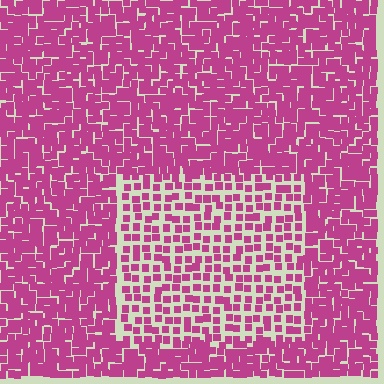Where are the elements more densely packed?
The elements are more densely packed outside the rectangle boundary.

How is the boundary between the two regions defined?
The boundary is defined by a change in element density (approximately 1.9x ratio). All elements are the same color, size, and shape.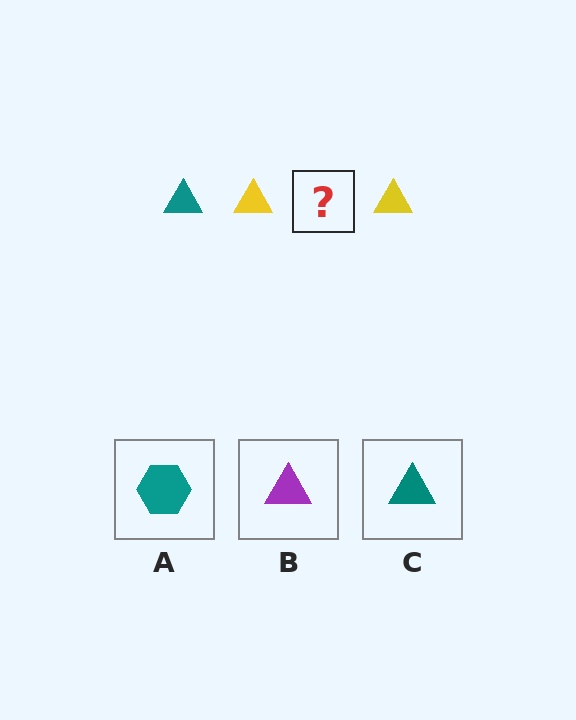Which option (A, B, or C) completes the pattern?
C.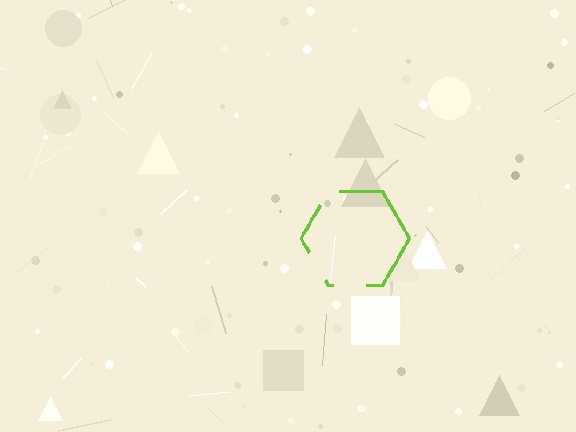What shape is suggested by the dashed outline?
The dashed outline suggests a hexagon.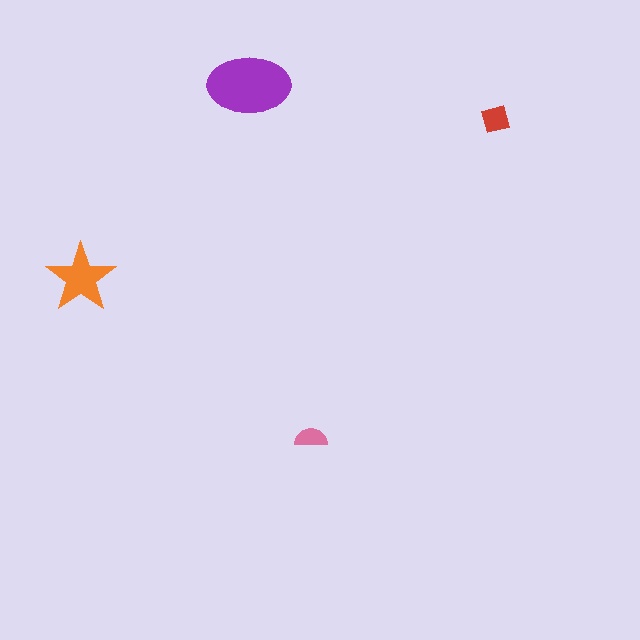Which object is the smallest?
The pink semicircle.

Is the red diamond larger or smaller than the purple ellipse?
Smaller.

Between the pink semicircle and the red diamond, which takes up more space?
The red diamond.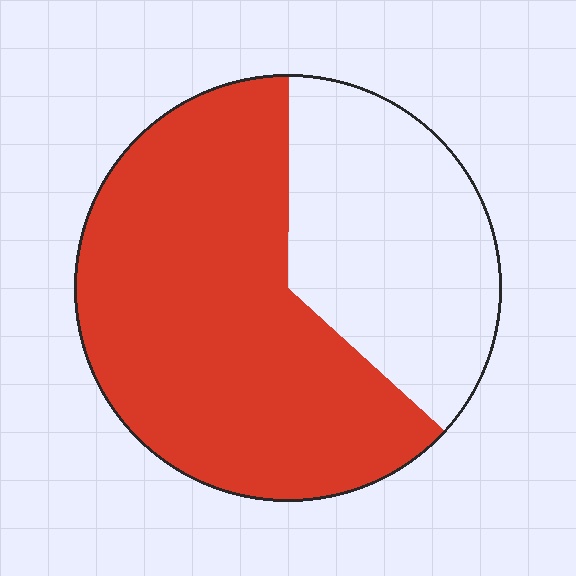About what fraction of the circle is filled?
About five eighths (5/8).